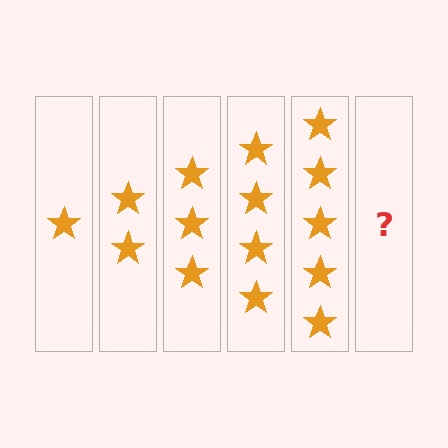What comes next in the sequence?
The next element should be 6 stars.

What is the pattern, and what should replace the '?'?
The pattern is that each step adds one more star. The '?' should be 6 stars.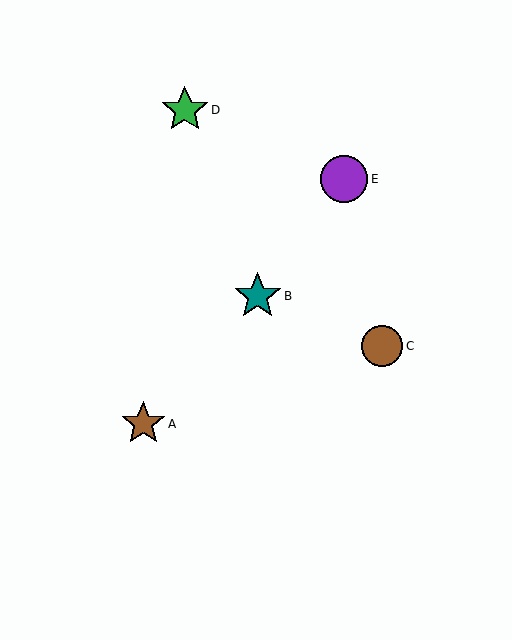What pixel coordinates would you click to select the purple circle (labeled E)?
Click at (344, 179) to select the purple circle E.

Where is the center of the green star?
The center of the green star is at (185, 110).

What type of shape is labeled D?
Shape D is a green star.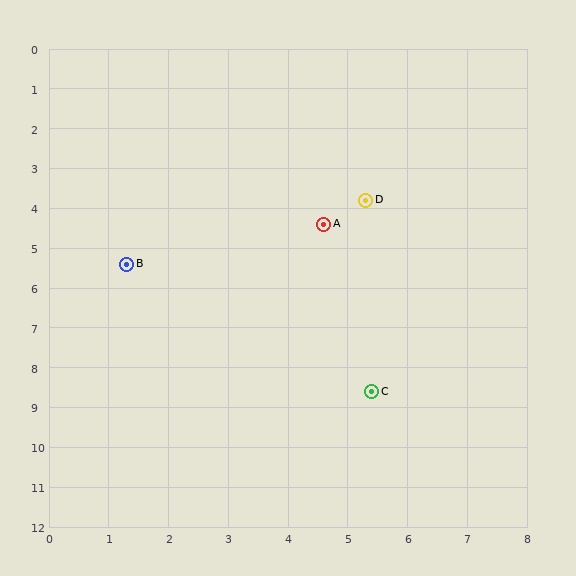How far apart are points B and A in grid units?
Points B and A are about 3.4 grid units apart.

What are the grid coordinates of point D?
Point D is at approximately (5.3, 3.8).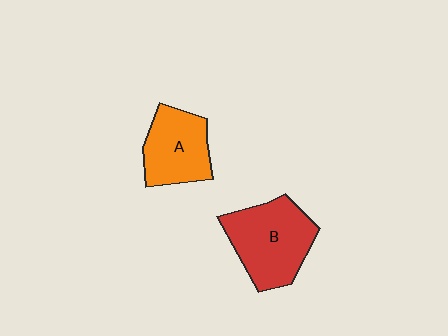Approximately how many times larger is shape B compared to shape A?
Approximately 1.3 times.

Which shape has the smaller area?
Shape A (orange).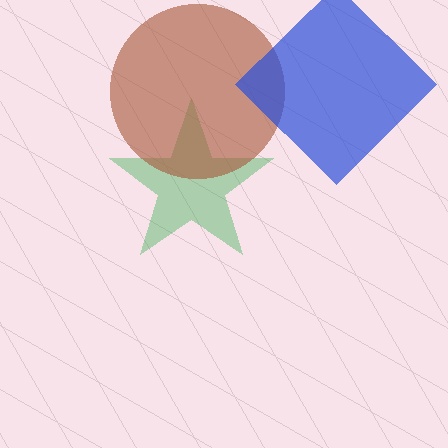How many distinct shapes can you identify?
There are 3 distinct shapes: a green star, a brown circle, a blue diamond.